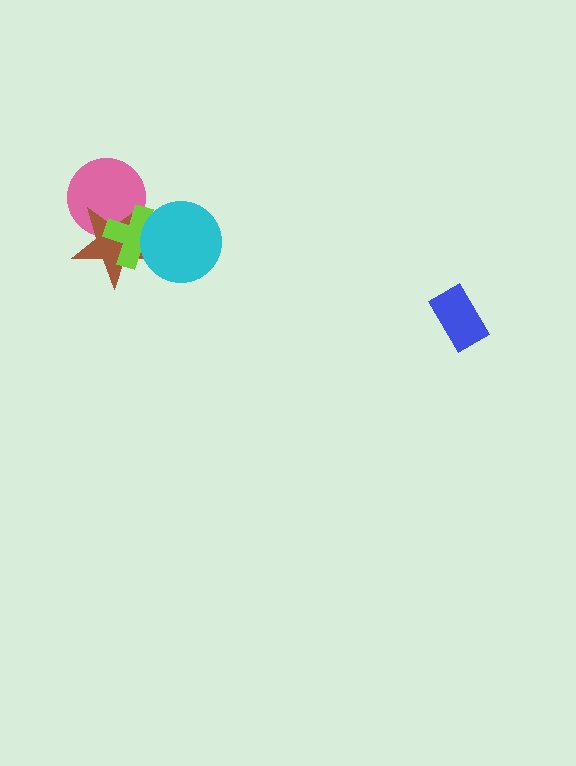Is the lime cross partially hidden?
Yes, it is partially covered by another shape.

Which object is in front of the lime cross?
The cyan circle is in front of the lime cross.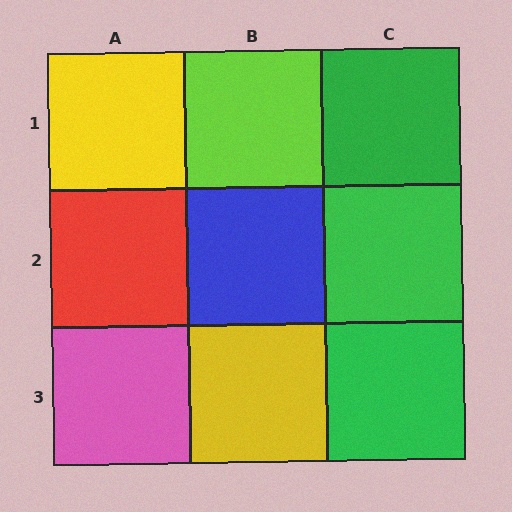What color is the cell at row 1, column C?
Green.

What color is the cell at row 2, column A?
Red.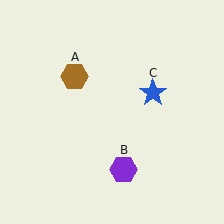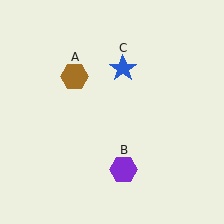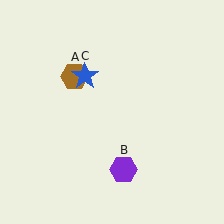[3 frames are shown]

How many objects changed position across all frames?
1 object changed position: blue star (object C).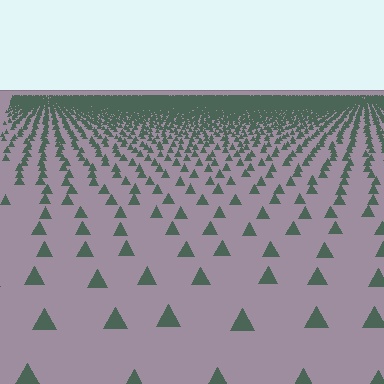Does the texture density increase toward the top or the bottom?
Density increases toward the top.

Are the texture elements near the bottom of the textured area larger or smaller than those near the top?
Larger. Near the bottom, elements are closer to the viewer and appear at a bigger on-screen size.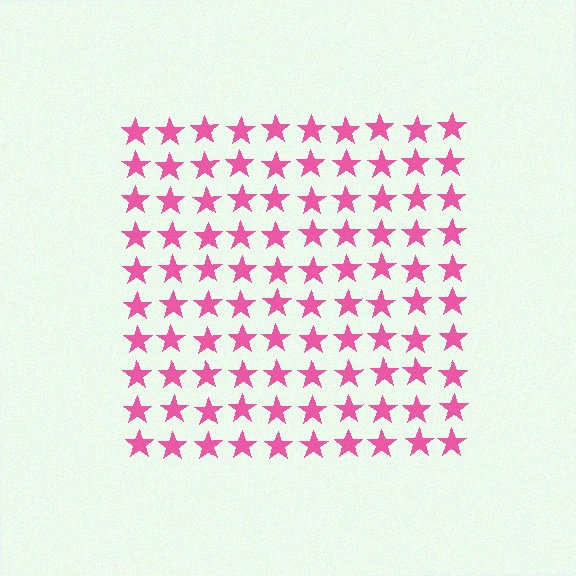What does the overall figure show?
The overall figure shows a square.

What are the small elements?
The small elements are stars.